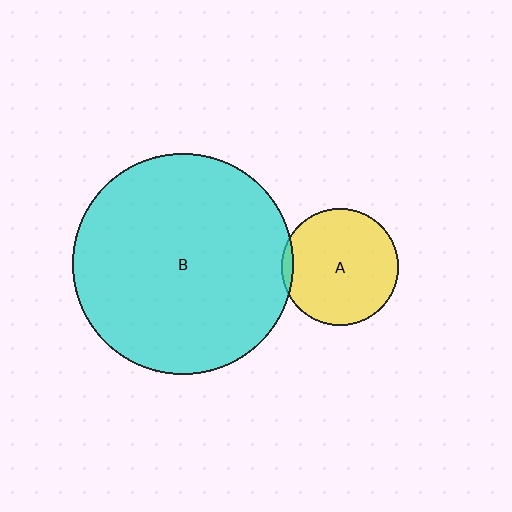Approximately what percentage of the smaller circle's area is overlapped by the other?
Approximately 5%.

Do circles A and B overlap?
Yes.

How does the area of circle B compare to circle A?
Approximately 3.5 times.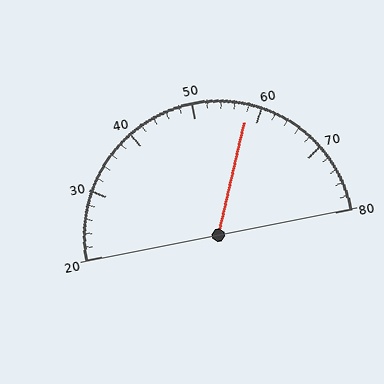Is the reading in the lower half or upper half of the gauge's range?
The reading is in the upper half of the range (20 to 80).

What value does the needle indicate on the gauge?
The needle indicates approximately 58.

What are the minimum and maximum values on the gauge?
The gauge ranges from 20 to 80.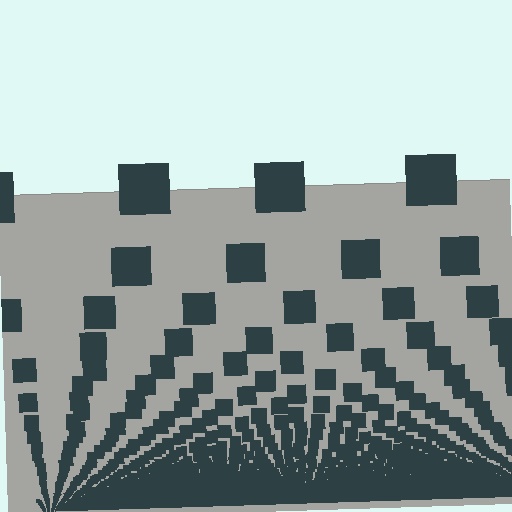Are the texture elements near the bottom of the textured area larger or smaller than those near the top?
Smaller. The gradient is inverted — elements near the bottom are smaller and denser.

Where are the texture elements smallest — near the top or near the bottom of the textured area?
Near the bottom.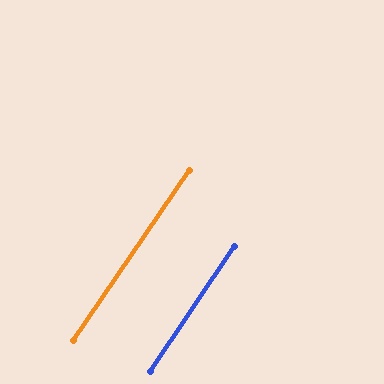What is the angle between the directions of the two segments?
Approximately 1 degree.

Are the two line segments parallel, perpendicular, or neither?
Parallel — their directions differ by only 0.7°.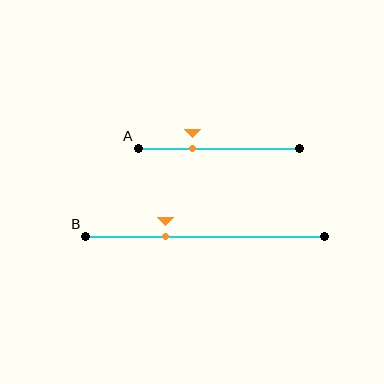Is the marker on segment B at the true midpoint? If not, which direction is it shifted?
No, the marker on segment B is shifted to the left by about 16% of the segment length.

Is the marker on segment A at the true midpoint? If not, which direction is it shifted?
No, the marker on segment A is shifted to the left by about 17% of the segment length.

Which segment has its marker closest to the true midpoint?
Segment B has its marker closest to the true midpoint.